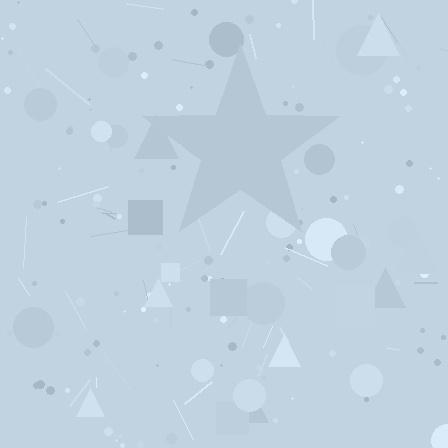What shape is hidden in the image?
A star is hidden in the image.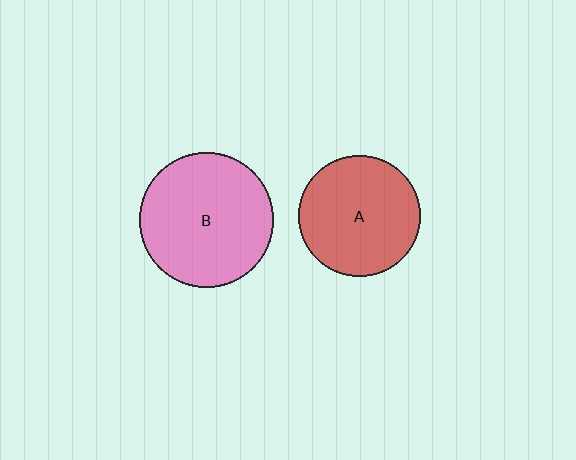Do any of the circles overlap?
No, none of the circles overlap.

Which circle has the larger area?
Circle B (pink).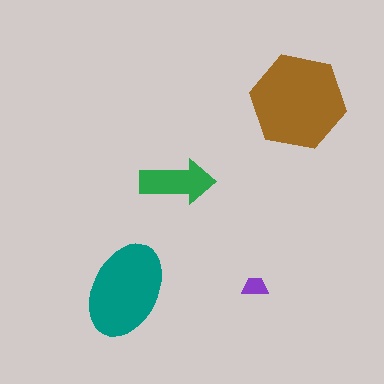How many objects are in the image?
There are 4 objects in the image.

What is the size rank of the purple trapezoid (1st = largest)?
4th.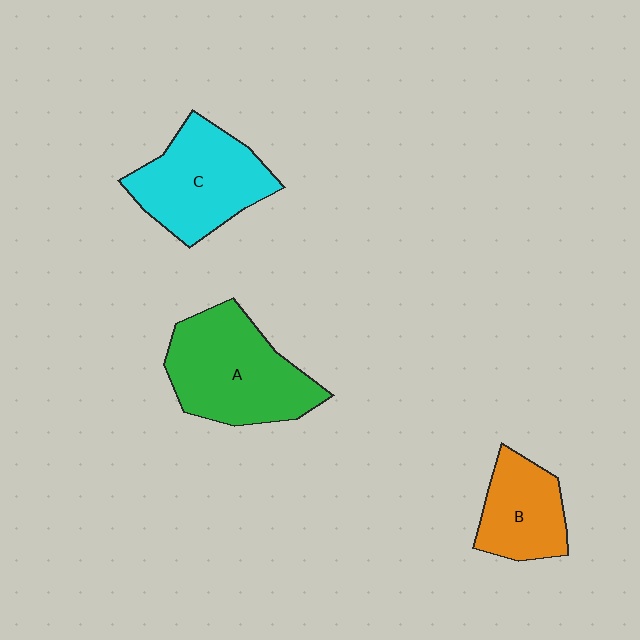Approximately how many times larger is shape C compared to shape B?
Approximately 1.5 times.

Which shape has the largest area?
Shape A (green).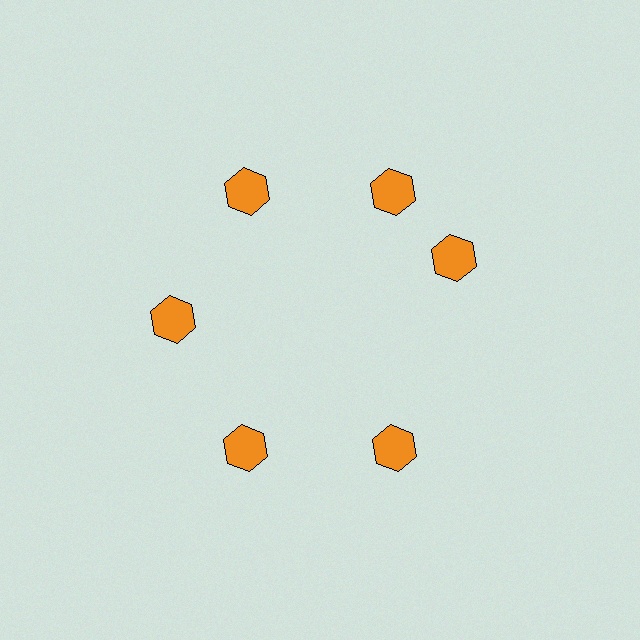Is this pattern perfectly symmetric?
No. The 6 orange hexagons are arranged in a ring, but one element near the 3 o'clock position is rotated out of alignment along the ring, breaking the 6-fold rotational symmetry.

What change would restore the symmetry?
The symmetry would be restored by rotating it back into even spacing with its neighbors so that all 6 hexagons sit at equal angles and equal distance from the center.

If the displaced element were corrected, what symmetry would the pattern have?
It would have 6-fold rotational symmetry — the pattern would map onto itself every 60 degrees.